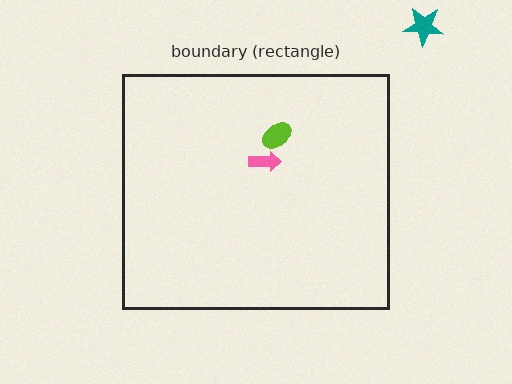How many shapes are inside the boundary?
2 inside, 1 outside.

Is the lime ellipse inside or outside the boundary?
Inside.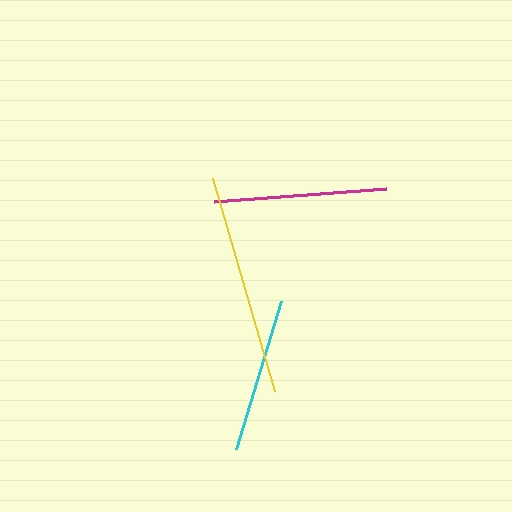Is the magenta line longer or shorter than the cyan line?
The magenta line is longer than the cyan line.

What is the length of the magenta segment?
The magenta segment is approximately 173 pixels long.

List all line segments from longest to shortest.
From longest to shortest: yellow, magenta, cyan.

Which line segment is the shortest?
The cyan line is the shortest at approximately 155 pixels.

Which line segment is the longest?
The yellow line is the longest at approximately 222 pixels.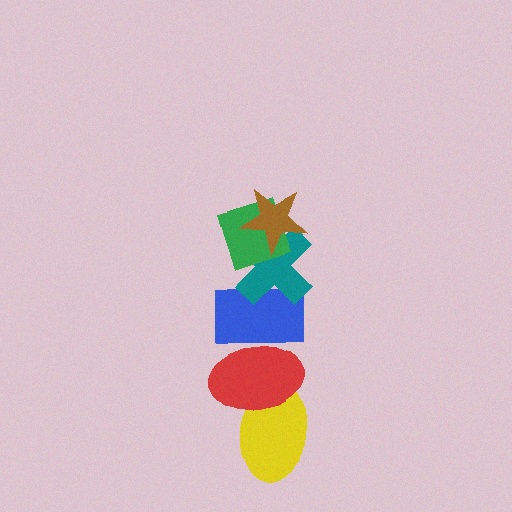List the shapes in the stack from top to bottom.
From top to bottom: the brown star, the green diamond, the teal cross, the blue rectangle, the red ellipse, the yellow ellipse.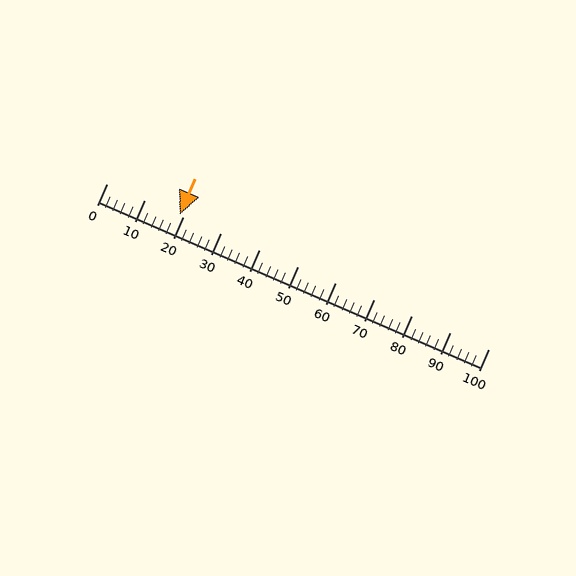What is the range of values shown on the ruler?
The ruler shows values from 0 to 100.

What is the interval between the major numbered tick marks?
The major tick marks are spaced 10 units apart.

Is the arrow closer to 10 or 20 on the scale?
The arrow is closer to 20.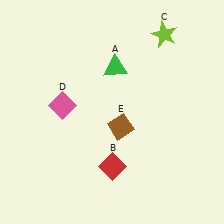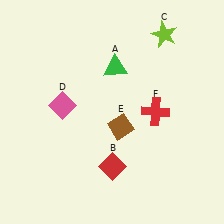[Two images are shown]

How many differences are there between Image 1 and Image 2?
There is 1 difference between the two images.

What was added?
A red cross (F) was added in Image 2.